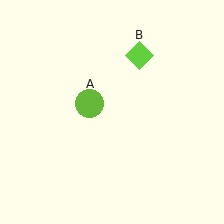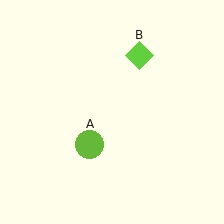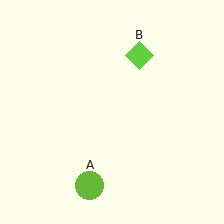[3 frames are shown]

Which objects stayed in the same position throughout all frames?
Lime diamond (object B) remained stationary.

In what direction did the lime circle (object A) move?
The lime circle (object A) moved down.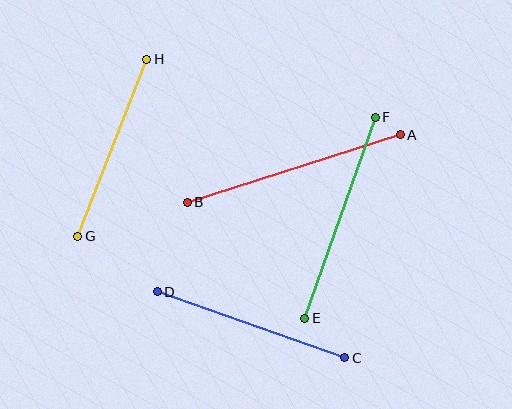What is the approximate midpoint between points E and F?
The midpoint is at approximately (340, 218) pixels.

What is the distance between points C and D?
The distance is approximately 199 pixels.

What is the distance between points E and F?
The distance is approximately 213 pixels.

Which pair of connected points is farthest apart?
Points A and B are farthest apart.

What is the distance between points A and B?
The distance is approximately 223 pixels.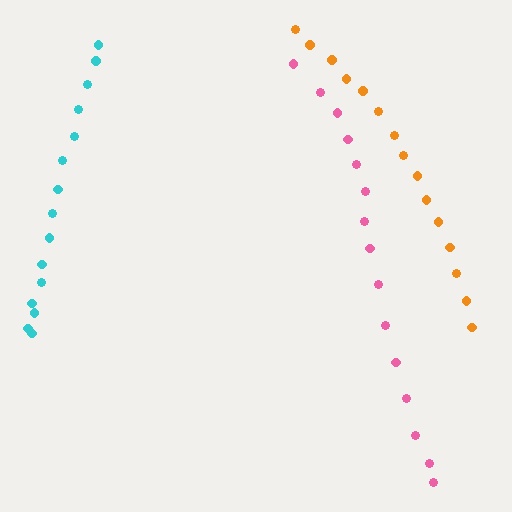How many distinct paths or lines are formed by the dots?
There are 3 distinct paths.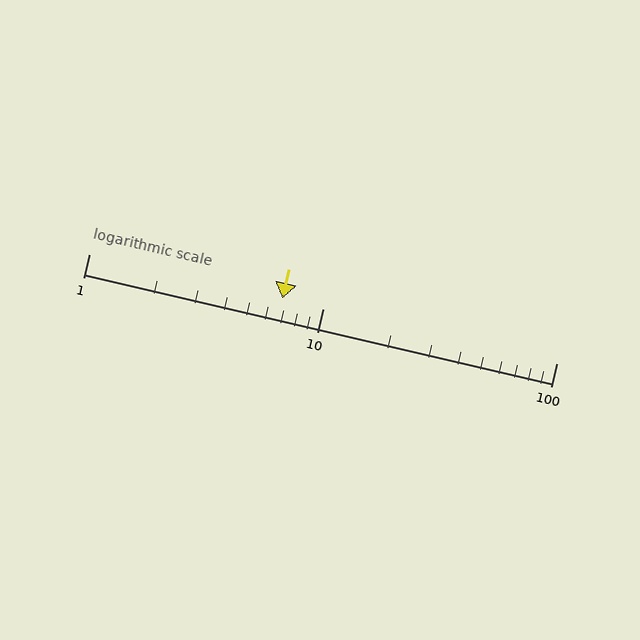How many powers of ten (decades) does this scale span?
The scale spans 2 decades, from 1 to 100.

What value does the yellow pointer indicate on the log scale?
The pointer indicates approximately 6.7.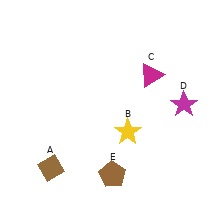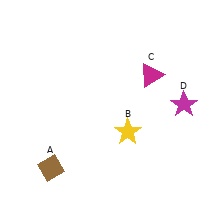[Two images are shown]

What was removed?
The brown pentagon (E) was removed in Image 2.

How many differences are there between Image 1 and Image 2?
There is 1 difference between the two images.